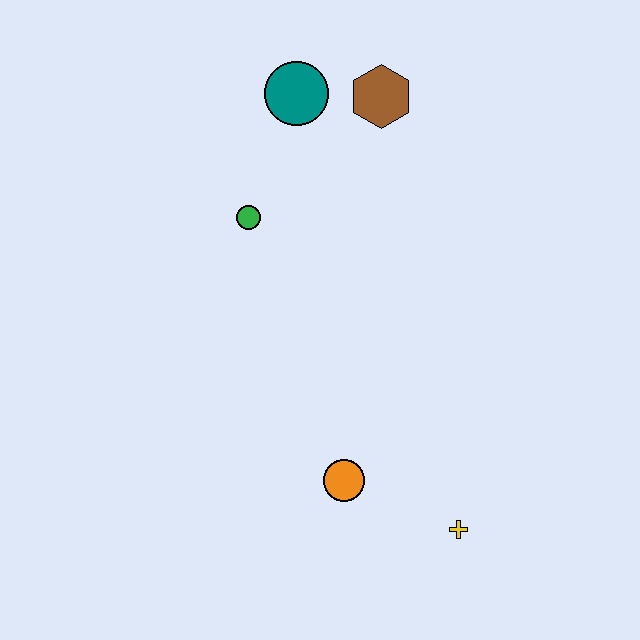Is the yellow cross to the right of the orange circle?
Yes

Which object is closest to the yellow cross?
The orange circle is closest to the yellow cross.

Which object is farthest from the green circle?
The yellow cross is farthest from the green circle.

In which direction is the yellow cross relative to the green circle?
The yellow cross is below the green circle.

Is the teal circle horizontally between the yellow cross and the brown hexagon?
No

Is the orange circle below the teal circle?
Yes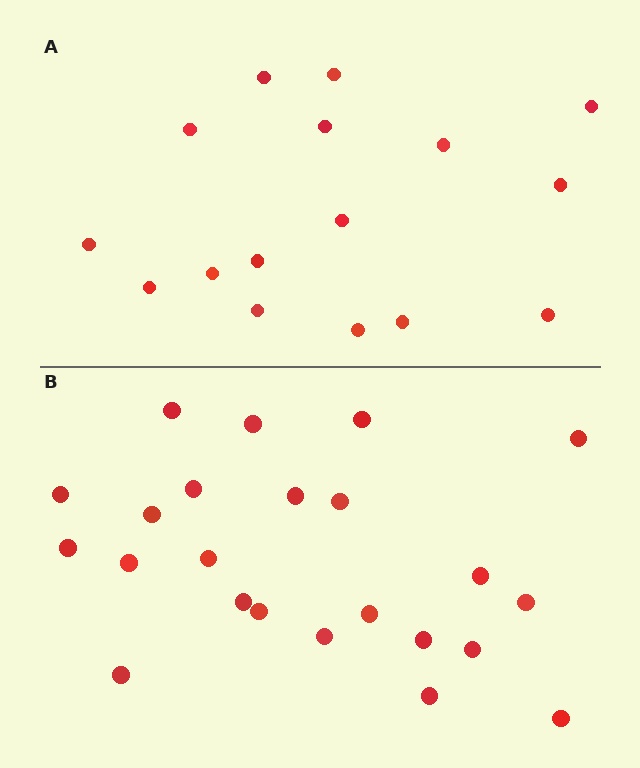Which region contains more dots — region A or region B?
Region B (the bottom region) has more dots.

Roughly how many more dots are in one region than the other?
Region B has roughly 8 or so more dots than region A.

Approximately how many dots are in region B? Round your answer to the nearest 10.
About 20 dots. (The exact count is 23, which rounds to 20.)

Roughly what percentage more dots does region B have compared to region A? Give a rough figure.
About 45% more.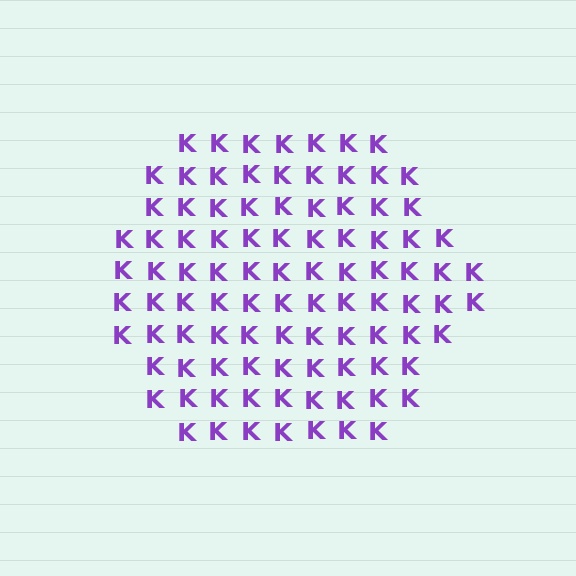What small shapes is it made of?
It is made of small letter K's.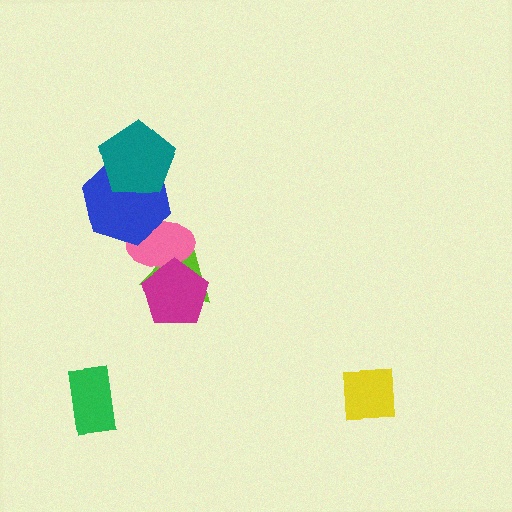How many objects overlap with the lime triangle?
2 objects overlap with the lime triangle.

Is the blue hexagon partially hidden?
Yes, it is partially covered by another shape.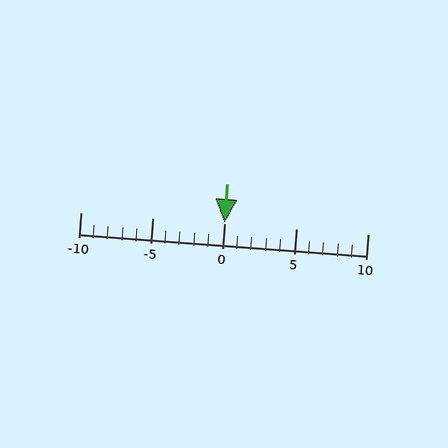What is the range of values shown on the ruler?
The ruler shows values from -10 to 10.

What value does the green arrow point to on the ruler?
The green arrow points to approximately 0.